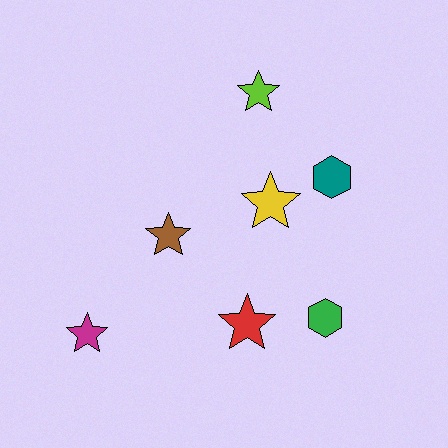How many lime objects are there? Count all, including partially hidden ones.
There is 1 lime object.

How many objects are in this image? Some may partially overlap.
There are 7 objects.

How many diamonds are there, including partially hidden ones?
There are no diamonds.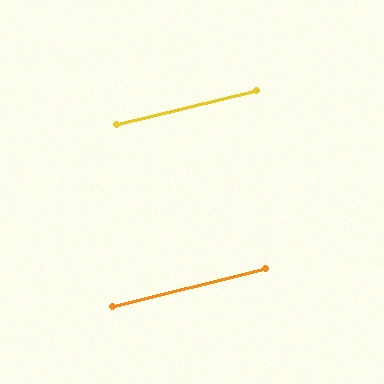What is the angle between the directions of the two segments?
Approximately 1 degree.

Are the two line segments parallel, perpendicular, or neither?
Parallel — their directions differ by only 0.7°.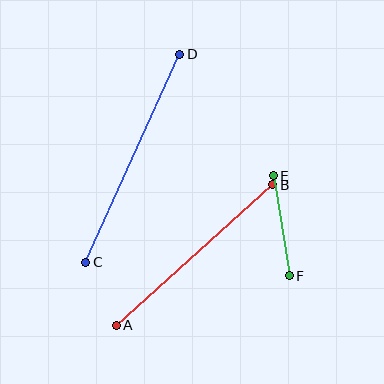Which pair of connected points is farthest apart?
Points C and D are farthest apart.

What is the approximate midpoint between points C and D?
The midpoint is at approximately (133, 158) pixels.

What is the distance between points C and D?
The distance is approximately 229 pixels.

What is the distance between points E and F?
The distance is approximately 101 pixels.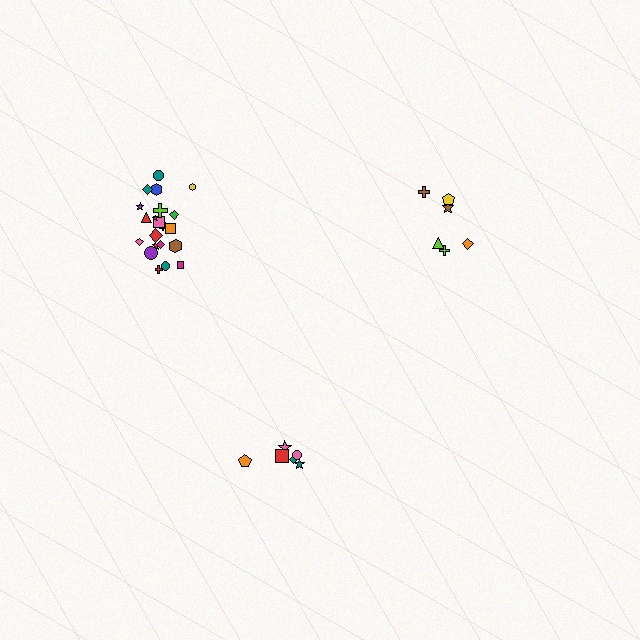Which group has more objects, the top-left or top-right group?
The top-left group.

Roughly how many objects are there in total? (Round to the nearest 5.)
Roughly 35 objects in total.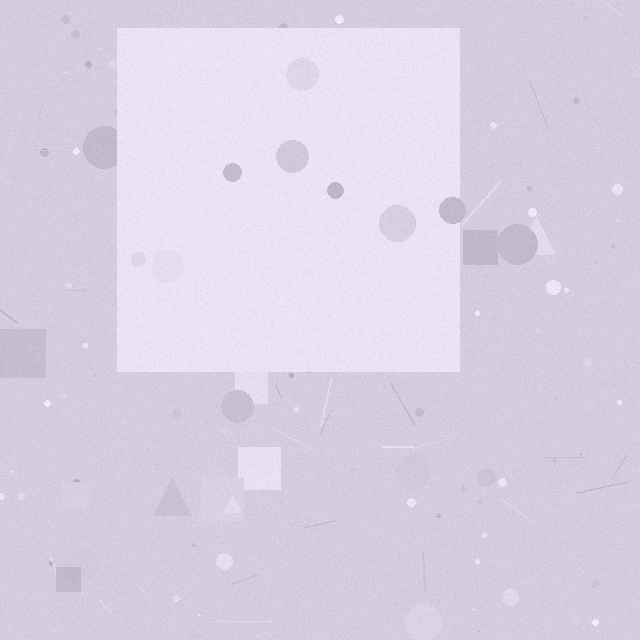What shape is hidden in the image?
A square is hidden in the image.